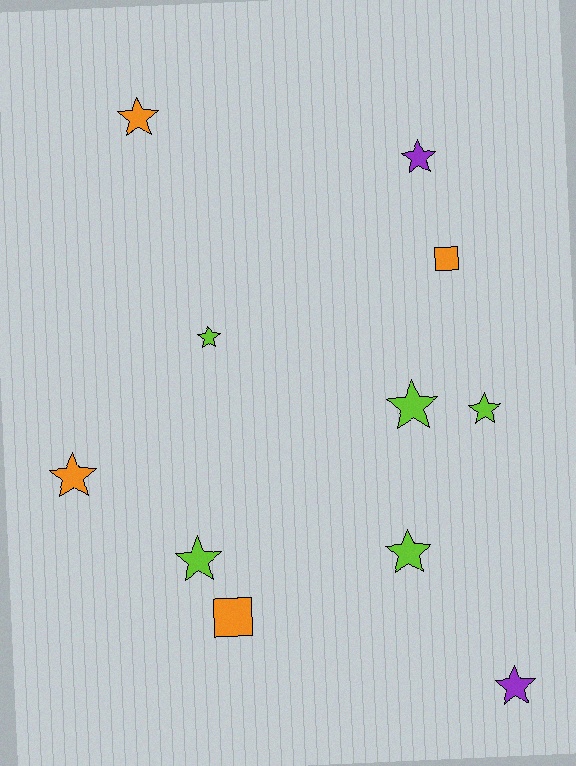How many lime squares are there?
There are no lime squares.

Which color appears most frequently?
Lime, with 5 objects.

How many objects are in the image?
There are 11 objects.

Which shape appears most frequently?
Star, with 9 objects.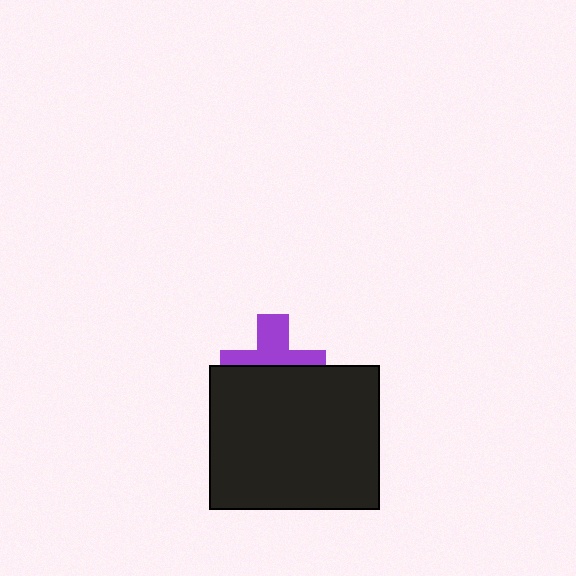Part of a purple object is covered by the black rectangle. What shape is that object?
It is a cross.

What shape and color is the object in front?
The object in front is a black rectangle.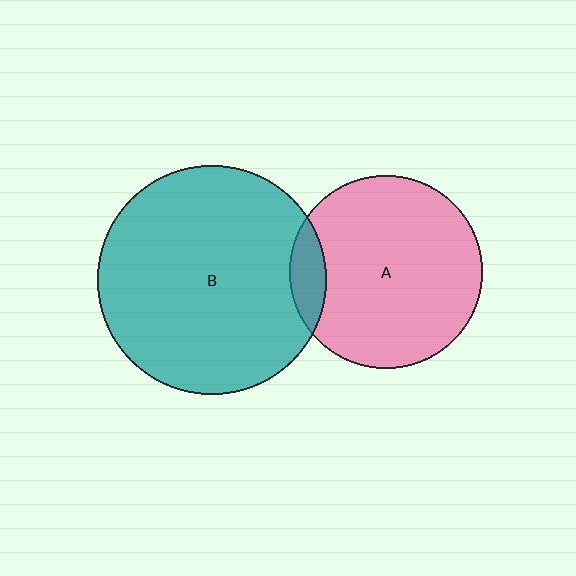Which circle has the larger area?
Circle B (teal).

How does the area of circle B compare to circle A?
Approximately 1.4 times.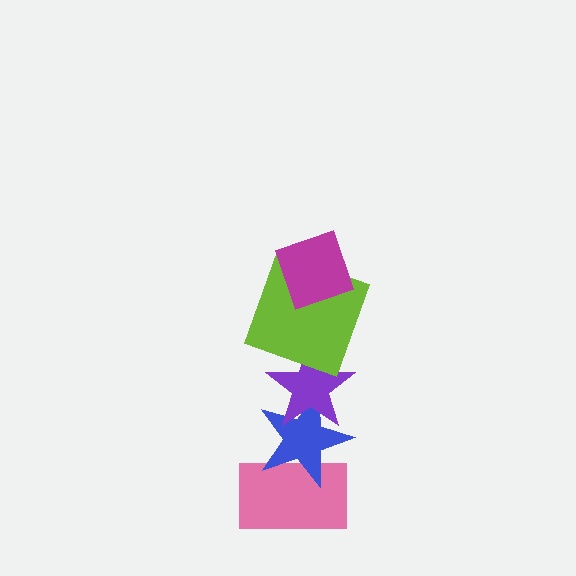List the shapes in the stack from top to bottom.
From top to bottom: the magenta diamond, the lime square, the purple star, the blue star, the pink rectangle.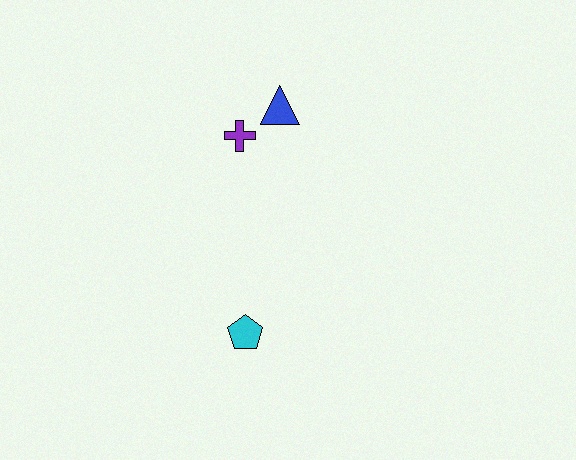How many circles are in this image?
There are no circles.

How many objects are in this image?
There are 3 objects.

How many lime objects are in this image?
There are no lime objects.